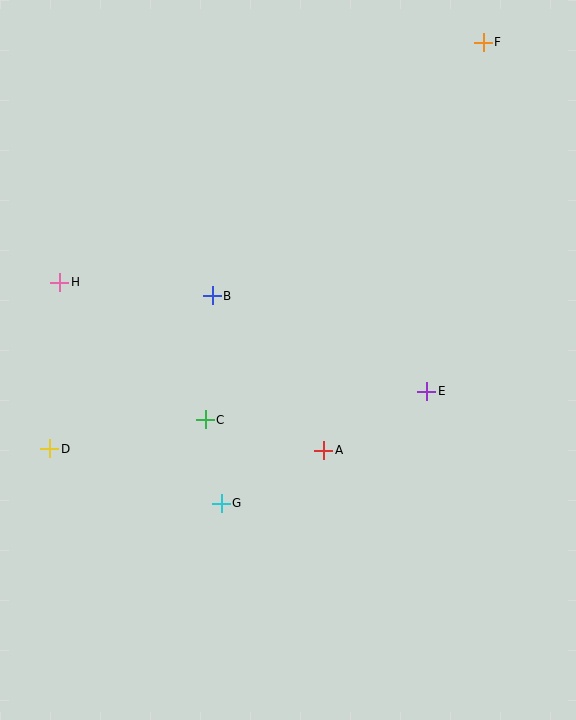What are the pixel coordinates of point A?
Point A is at (324, 450).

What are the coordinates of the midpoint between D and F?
The midpoint between D and F is at (266, 246).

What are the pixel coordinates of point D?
Point D is at (50, 449).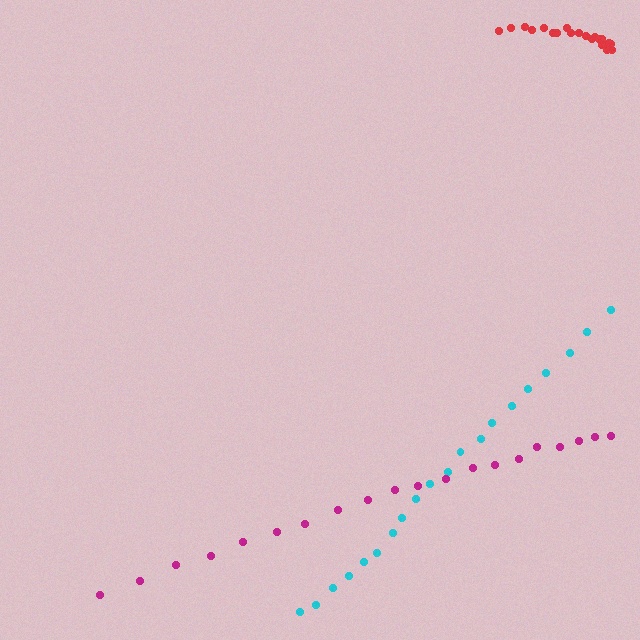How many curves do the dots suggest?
There are 3 distinct paths.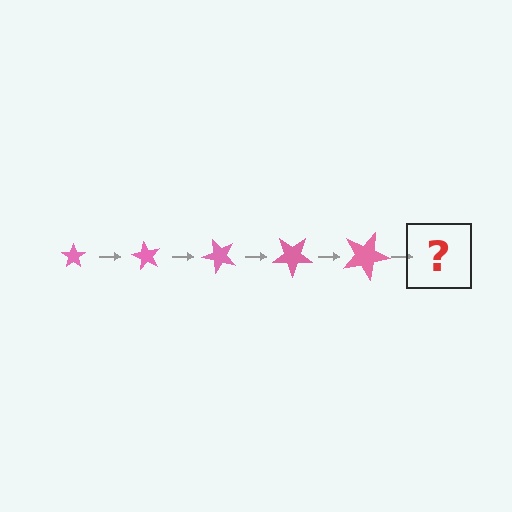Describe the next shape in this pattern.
It should be a star, larger than the previous one and rotated 300 degrees from the start.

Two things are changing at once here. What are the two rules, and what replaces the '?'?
The two rules are that the star grows larger each step and it rotates 60 degrees each step. The '?' should be a star, larger than the previous one and rotated 300 degrees from the start.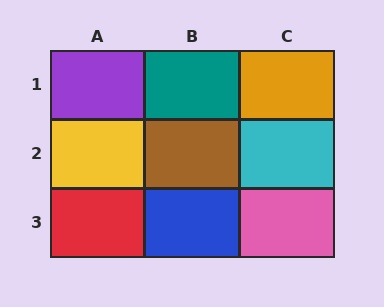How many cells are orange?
1 cell is orange.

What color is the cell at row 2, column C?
Cyan.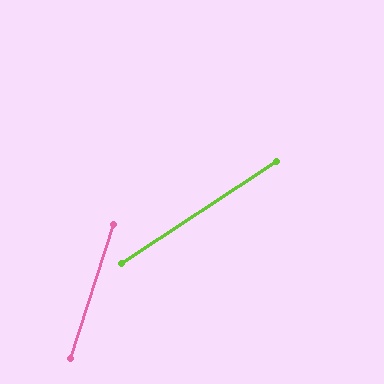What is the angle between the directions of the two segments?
Approximately 39 degrees.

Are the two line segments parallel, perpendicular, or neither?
Neither parallel nor perpendicular — they differ by about 39°.